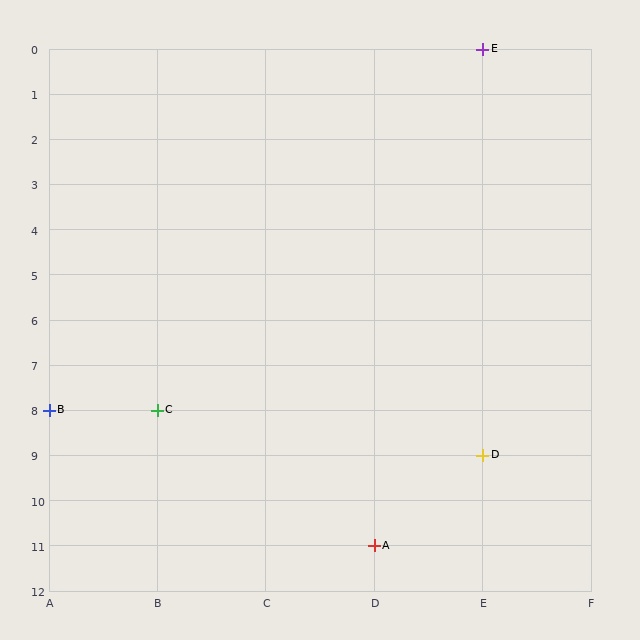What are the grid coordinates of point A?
Point A is at grid coordinates (D, 11).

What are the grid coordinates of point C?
Point C is at grid coordinates (B, 8).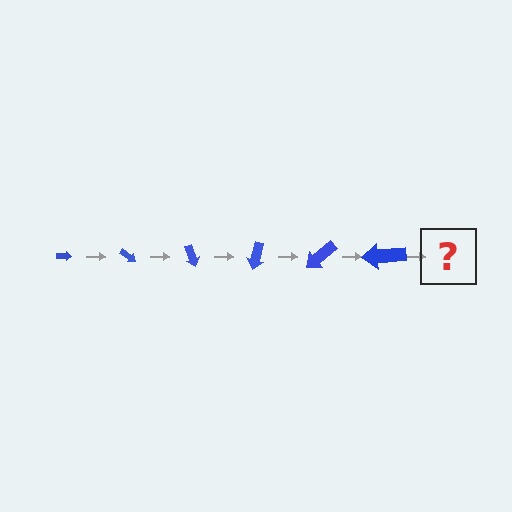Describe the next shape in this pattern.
It should be an arrow, larger than the previous one and rotated 210 degrees from the start.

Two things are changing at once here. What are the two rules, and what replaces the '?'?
The two rules are that the arrow grows larger each step and it rotates 35 degrees each step. The '?' should be an arrow, larger than the previous one and rotated 210 degrees from the start.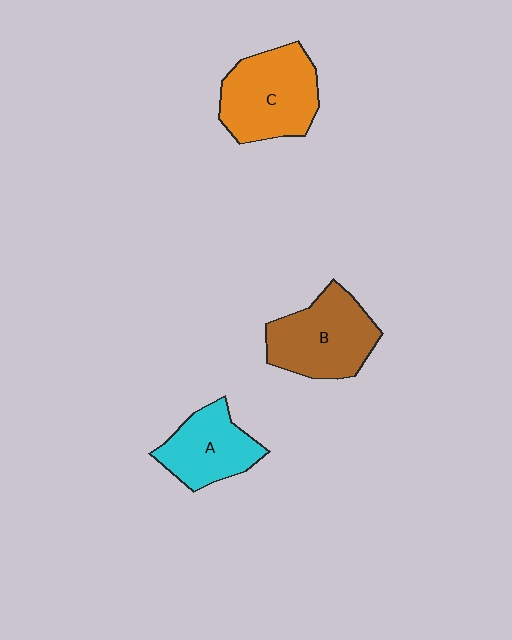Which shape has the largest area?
Shape C (orange).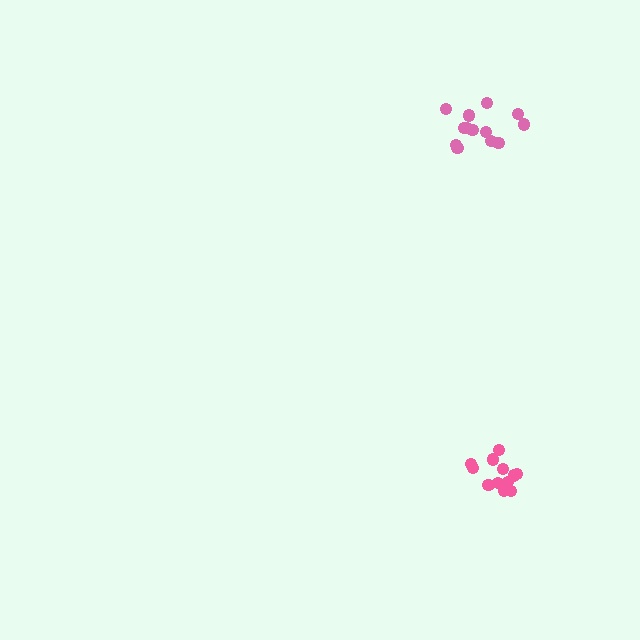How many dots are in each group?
Group 1: 12 dots, Group 2: 13 dots (25 total).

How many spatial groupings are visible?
There are 2 spatial groupings.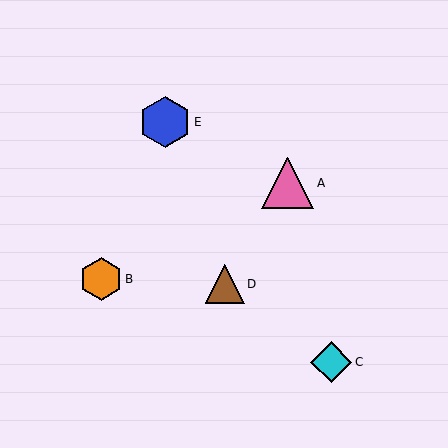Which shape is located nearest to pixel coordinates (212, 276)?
The brown triangle (labeled D) at (225, 284) is nearest to that location.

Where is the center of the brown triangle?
The center of the brown triangle is at (225, 284).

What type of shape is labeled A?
Shape A is a pink triangle.